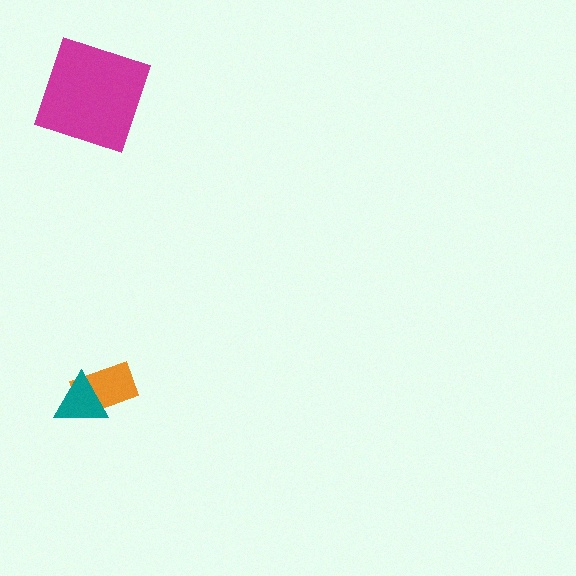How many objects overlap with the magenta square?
0 objects overlap with the magenta square.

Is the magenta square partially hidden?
No, no other shape covers it.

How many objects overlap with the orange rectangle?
1 object overlaps with the orange rectangle.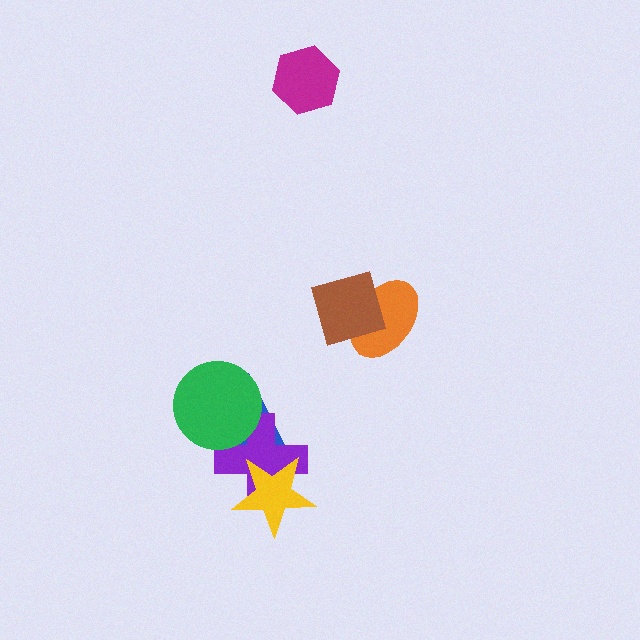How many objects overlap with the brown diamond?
1 object overlaps with the brown diamond.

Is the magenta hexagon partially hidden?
No, no other shape covers it.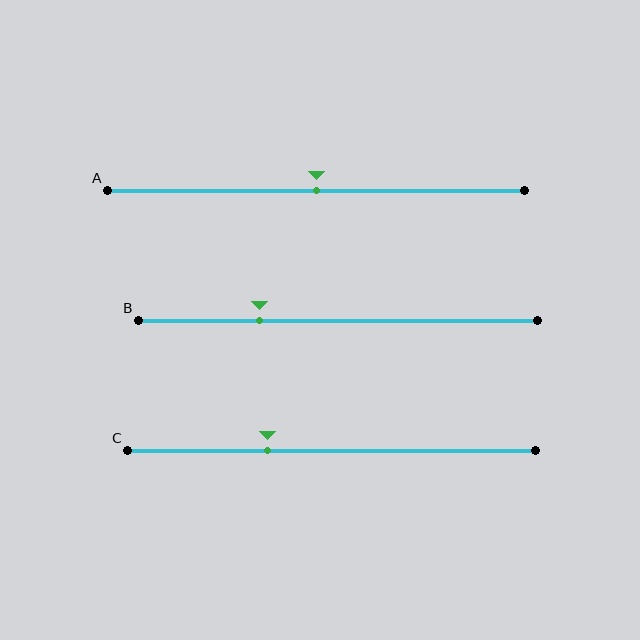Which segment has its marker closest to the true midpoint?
Segment A has its marker closest to the true midpoint.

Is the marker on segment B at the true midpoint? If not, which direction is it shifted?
No, the marker on segment B is shifted to the left by about 20% of the segment length.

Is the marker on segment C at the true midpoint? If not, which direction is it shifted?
No, the marker on segment C is shifted to the left by about 16% of the segment length.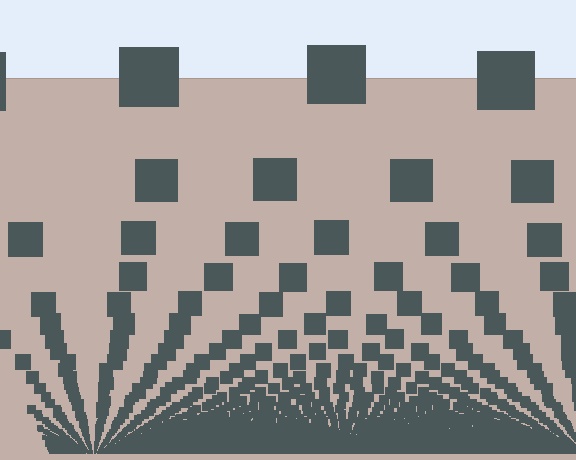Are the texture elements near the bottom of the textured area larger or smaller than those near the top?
Smaller. The gradient is inverted — elements near the bottom are smaller and denser.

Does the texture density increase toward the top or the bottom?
Density increases toward the bottom.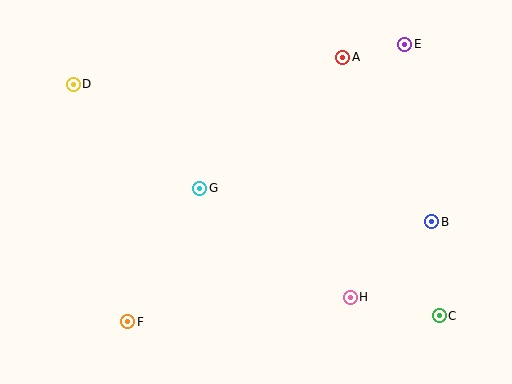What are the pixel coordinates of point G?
Point G is at (200, 188).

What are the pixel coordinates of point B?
Point B is at (432, 222).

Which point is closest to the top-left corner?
Point D is closest to the top-left corner.